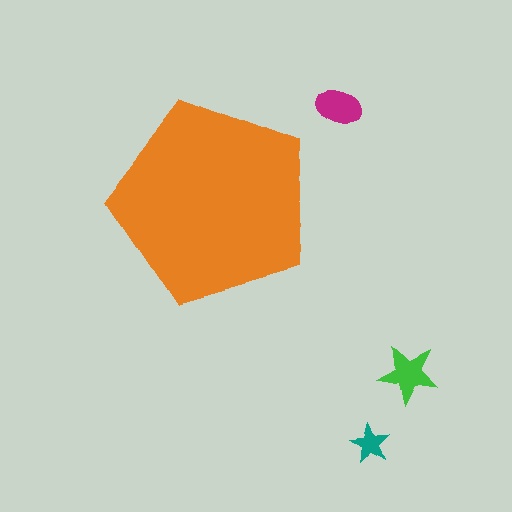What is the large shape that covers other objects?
An orange pentagon.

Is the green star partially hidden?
No, the green star is fully visible.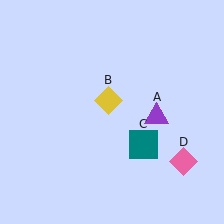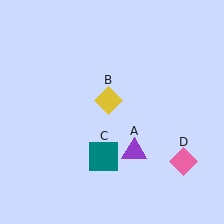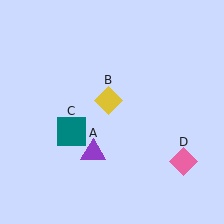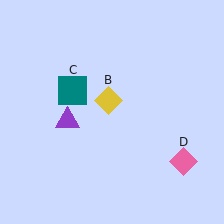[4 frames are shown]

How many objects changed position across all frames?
2 objects changed position: purple triangle (object A), teal square (object C).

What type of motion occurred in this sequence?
The purple triangle (object A), teal square (object C) rotated clockwise around the center of the scene.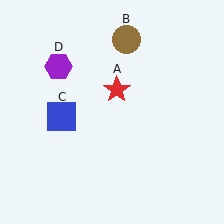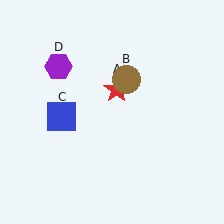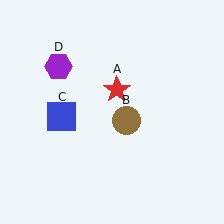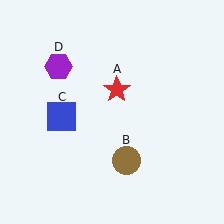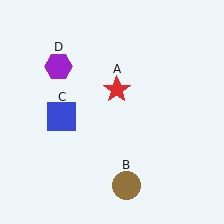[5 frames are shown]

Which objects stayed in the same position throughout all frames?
Red star (object A) and blue square (object C) and purple hexagon (object D) remained stationary.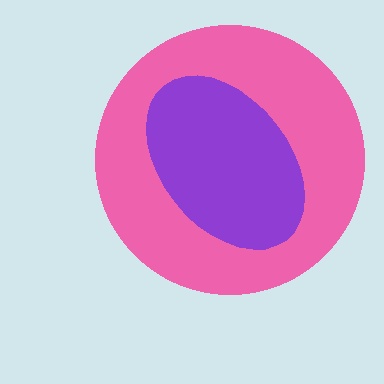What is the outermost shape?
The pink circle.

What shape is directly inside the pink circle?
The purple ellipse.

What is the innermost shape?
The purple ellipse.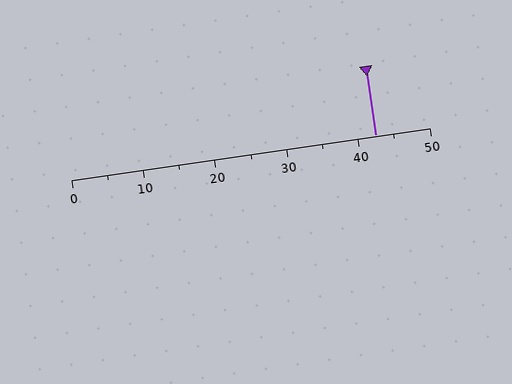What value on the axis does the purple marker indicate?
The marker indicates approximately 42.5.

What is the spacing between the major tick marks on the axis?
The major ticks are spaced 10 apart.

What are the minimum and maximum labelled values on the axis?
The axis runs from 0 to 50.